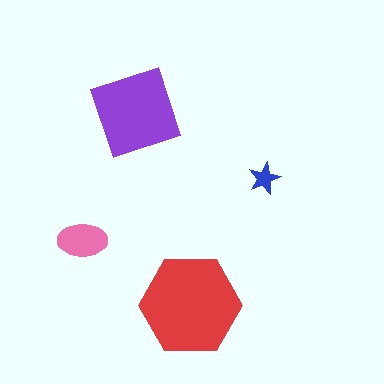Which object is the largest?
The red hexagon.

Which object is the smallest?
The blue star.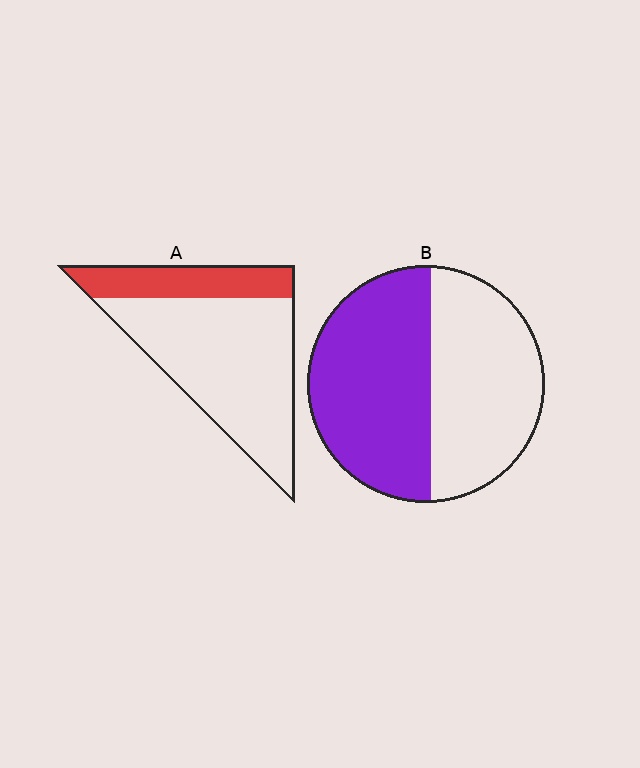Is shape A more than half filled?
No.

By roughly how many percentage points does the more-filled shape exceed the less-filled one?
By roughly 25 percentage points (B over A).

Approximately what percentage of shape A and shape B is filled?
A is approximately 25% and B is approximately 55%.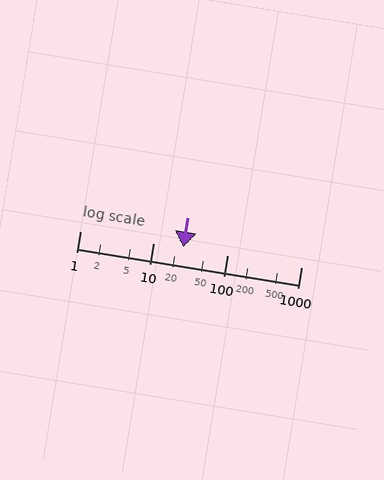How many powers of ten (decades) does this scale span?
The scale spans 3 decades, from 1 to 1000.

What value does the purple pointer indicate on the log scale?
The pointer indicates approximately 25.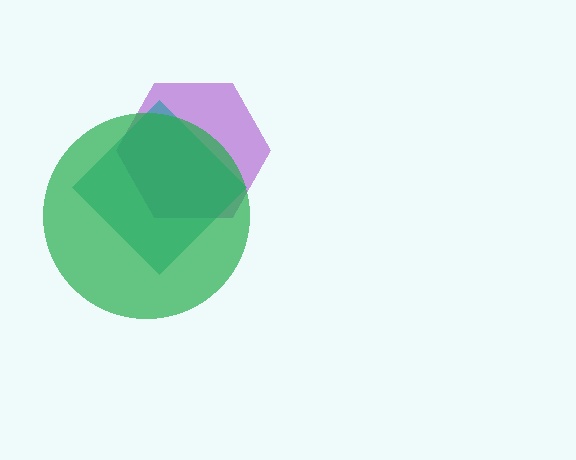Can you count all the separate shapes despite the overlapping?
Yes, there are 3 separate shapes.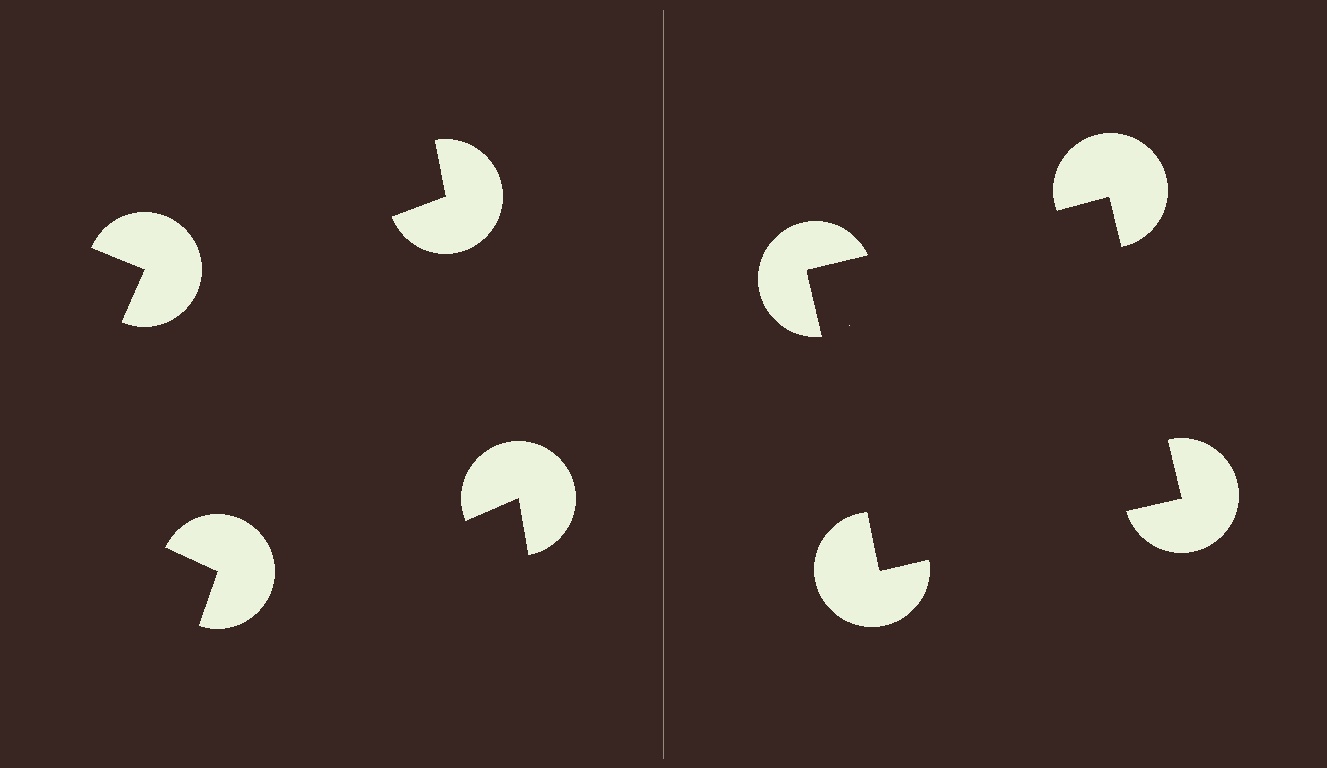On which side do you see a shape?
An illusory square appears on the right side. On the left side the wedge cuts are rotated, so no coherent shape forms.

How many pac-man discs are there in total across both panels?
8 — 4 on each side.